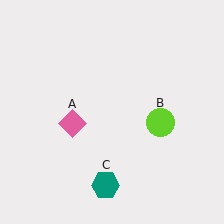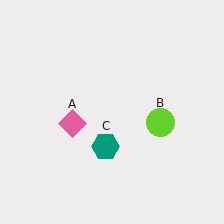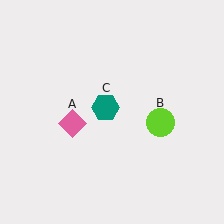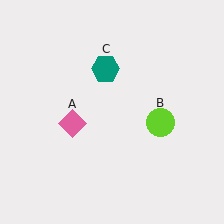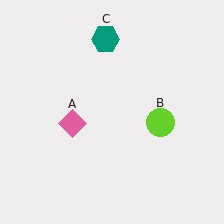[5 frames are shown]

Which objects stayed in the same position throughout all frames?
Pink diamond (object A) and lime circle (object B) remained stationary.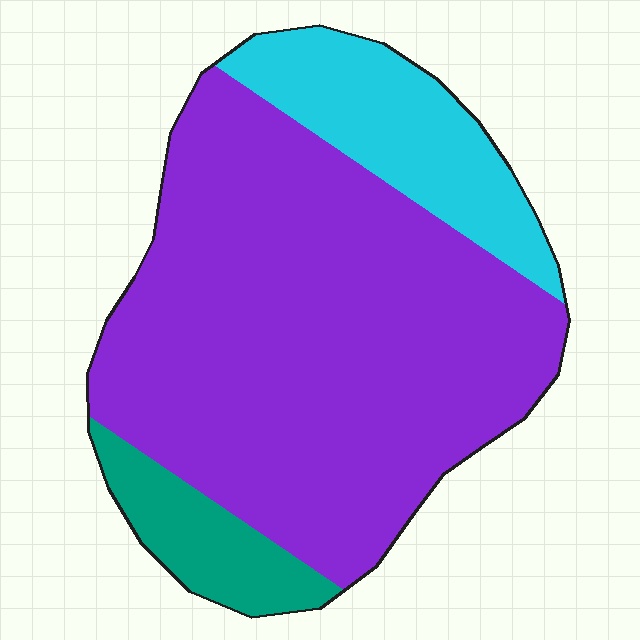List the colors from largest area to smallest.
From largest to smallest: purple, cyan, teal.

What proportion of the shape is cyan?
Cyan takes up less than a quarter of the shape.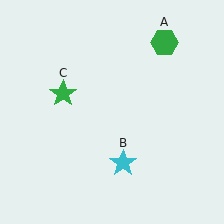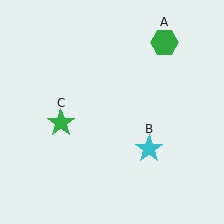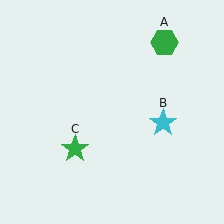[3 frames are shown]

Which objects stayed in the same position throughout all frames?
Green hexagon (object A) remained stationary.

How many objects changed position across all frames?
2 objects changed position: cyan star (object B), green star (object C).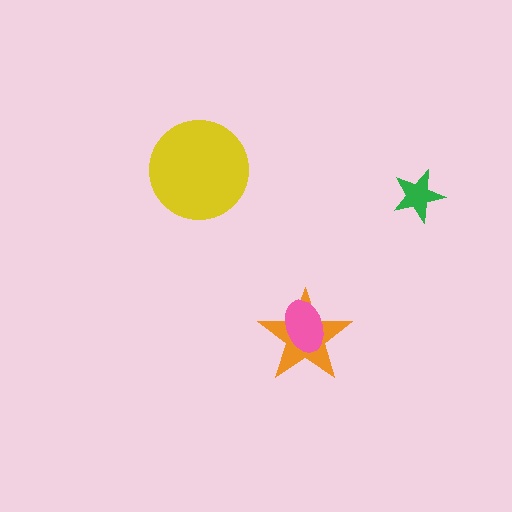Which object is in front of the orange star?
The pink ellipse is in front of the orange star.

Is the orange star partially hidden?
Yes, it is partially covered by another shape.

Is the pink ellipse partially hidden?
No, no other shape covers it.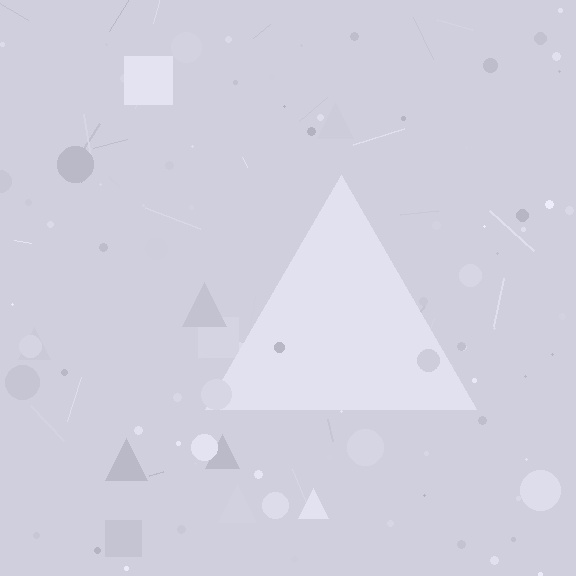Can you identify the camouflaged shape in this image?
The camouflaged shape is a triangle.